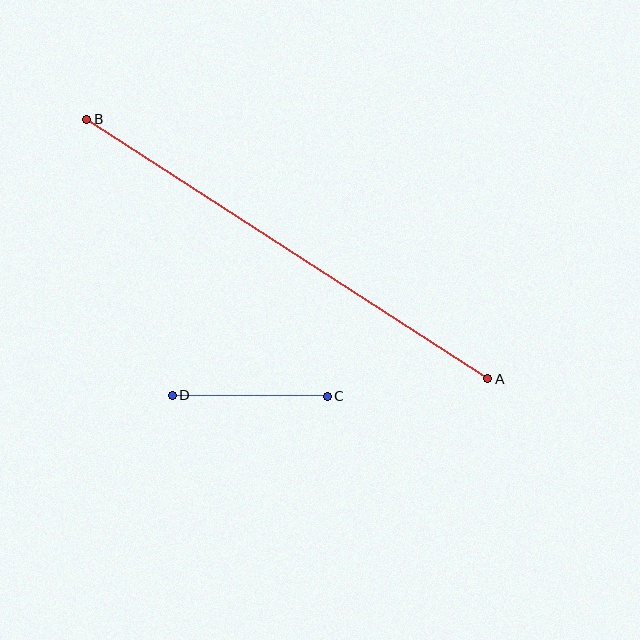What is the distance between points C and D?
The distance is approximately 155 pixels.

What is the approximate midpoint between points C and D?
The midpoint is at approximately (250, 396) pixels.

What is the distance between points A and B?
The distance is approximately 478 pixels.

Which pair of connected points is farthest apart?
Points A and B are farthest apart.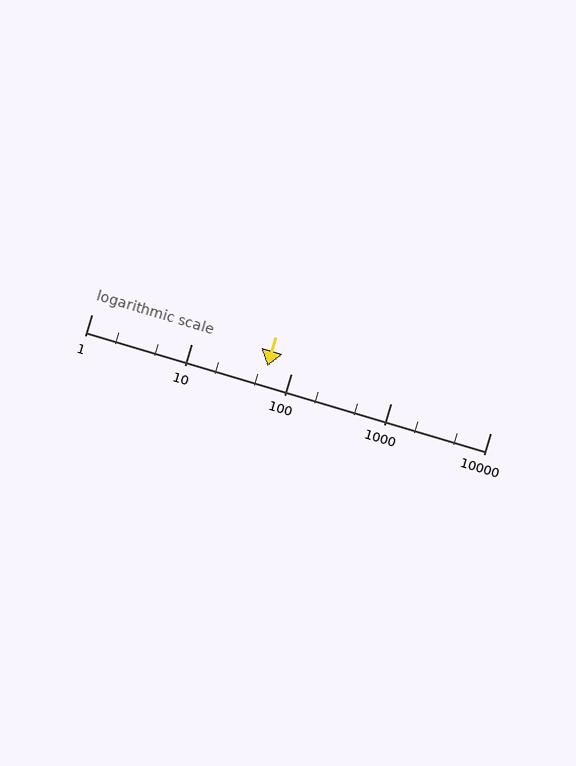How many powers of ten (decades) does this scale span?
The scale spans 4 decades, from 1 to 10000.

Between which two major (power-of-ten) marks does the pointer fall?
The pointer is between 10 and 100.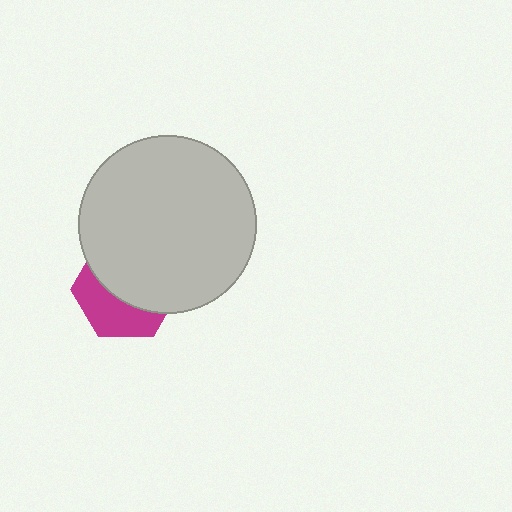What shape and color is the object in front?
The object in front is a light gray circle.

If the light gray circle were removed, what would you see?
You would see the complete magenta hexagon.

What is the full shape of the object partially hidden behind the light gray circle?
The partially hidden object is a magenta hexagon.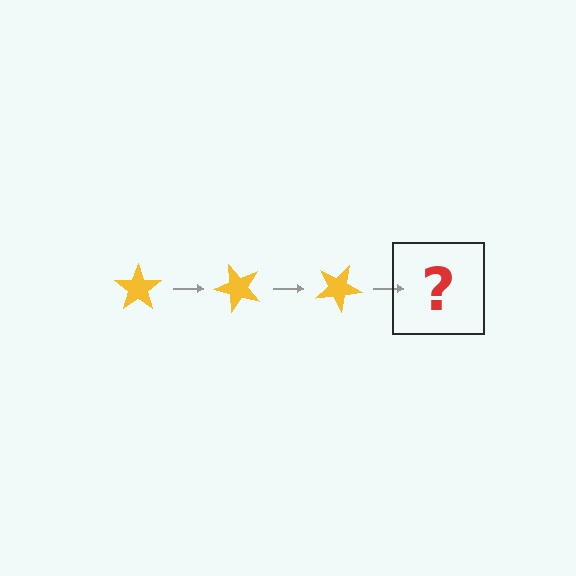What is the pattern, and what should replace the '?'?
The pattern is that the star rotates 50 degrees each step. The '?' should be a yellow star rotated 150 degrees.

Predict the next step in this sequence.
The next step is a yellow star rotated 150 degrees.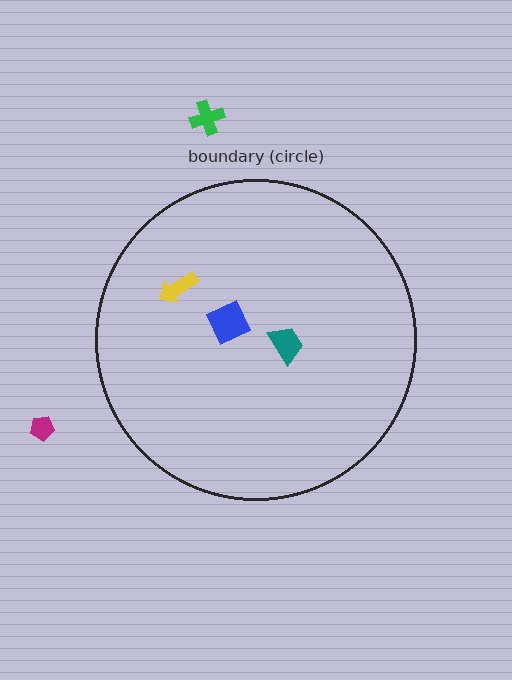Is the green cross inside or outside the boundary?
Outside.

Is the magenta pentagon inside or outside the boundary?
Outside.